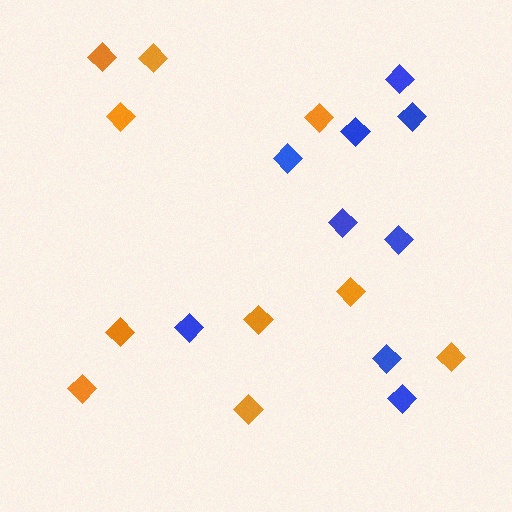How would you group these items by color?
There are 2 groups: one group of orange diamonds (10) and one group of blue diamonds (9).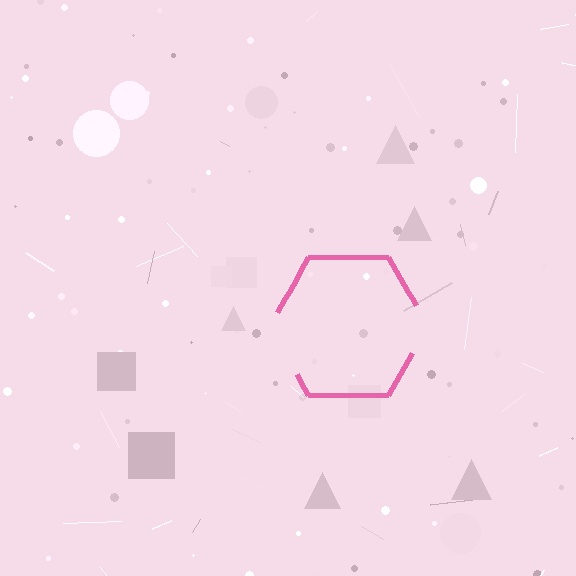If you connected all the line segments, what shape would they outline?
They would outline a hexagon.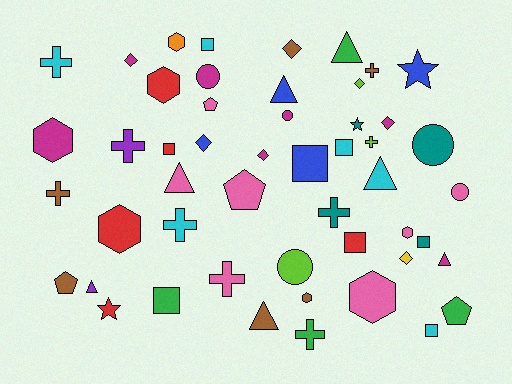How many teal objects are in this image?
There are 4 teal objects.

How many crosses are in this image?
There are 9 crosses.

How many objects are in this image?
There are 50 objects.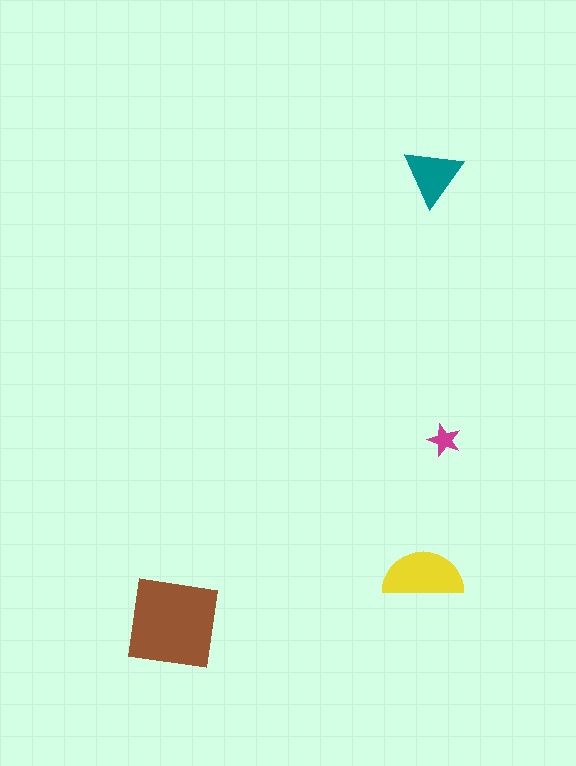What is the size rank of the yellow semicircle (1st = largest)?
2nd.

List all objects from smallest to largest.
The magenta star, the teal triangle, the yellow semicircle, the brown square.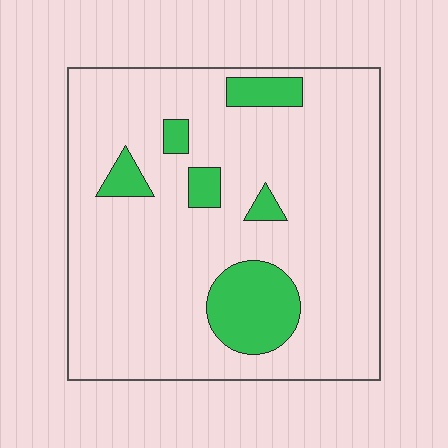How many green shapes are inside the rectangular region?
6.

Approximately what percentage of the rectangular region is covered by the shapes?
Approximately 15%.